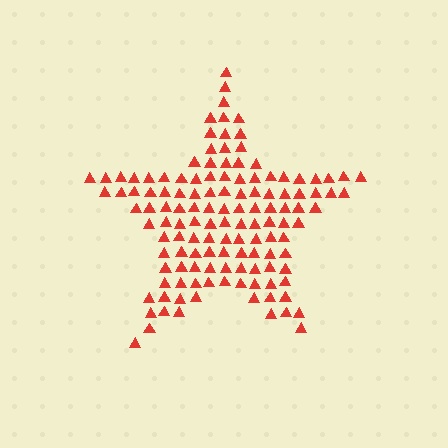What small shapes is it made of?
It is made of small triangles.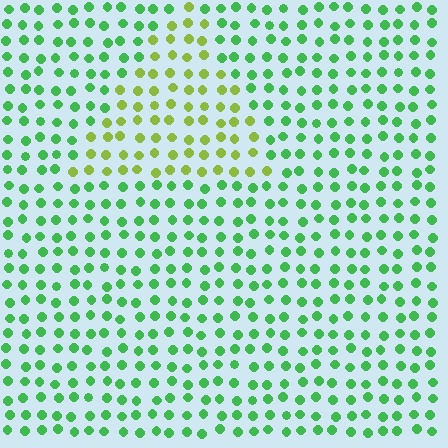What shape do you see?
I see a triangle.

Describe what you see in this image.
The image is filled with small green elements in a uniform arrangement. A triangle-shaped region is visible where the elements are tinted to a slightly different hue, forming a subtle color boundary.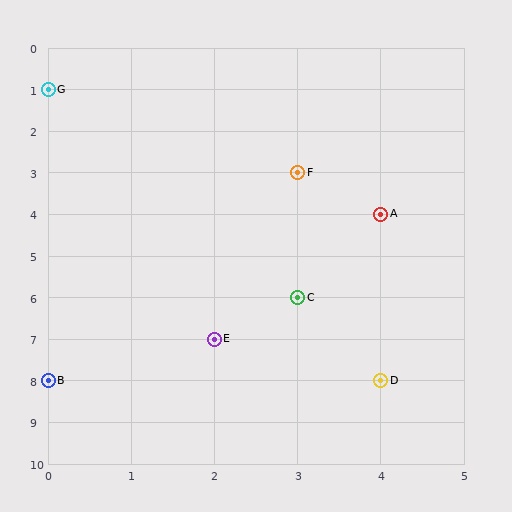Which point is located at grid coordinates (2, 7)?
Point E is at (2, 7).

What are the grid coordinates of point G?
Point G is at grid coordinates (0, 1).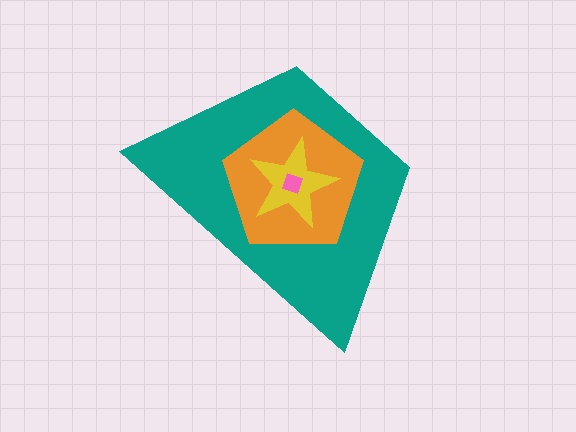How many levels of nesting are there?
4.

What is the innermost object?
The pink square.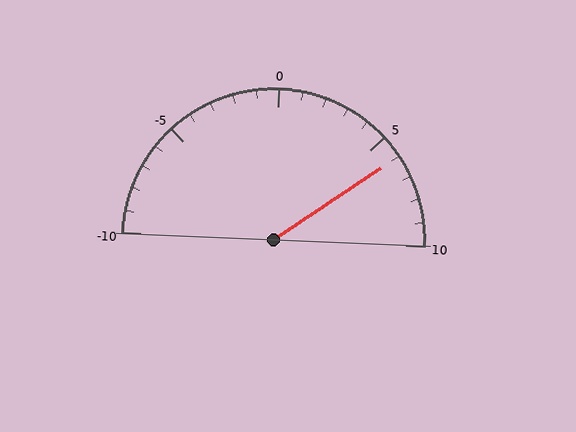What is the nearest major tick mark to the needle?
The nearest major tick mark is 5.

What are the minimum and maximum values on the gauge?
The gauge ranges from -10 to 10.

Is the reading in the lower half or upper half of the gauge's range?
The reading is in the upper half of the range (-10 to 10).